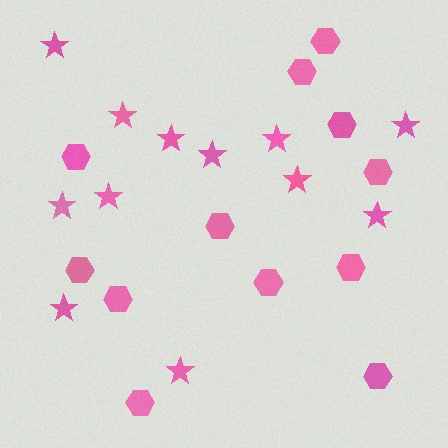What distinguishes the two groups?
There are 2 groups: one group of hexagons (12) and one group of stars (12).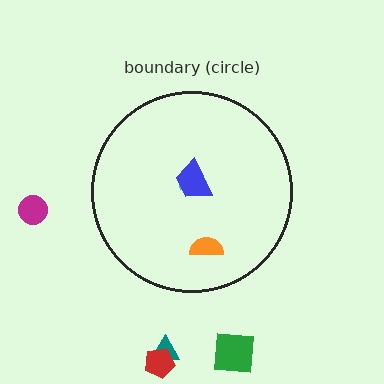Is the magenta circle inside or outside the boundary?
Outside.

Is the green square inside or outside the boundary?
Outside.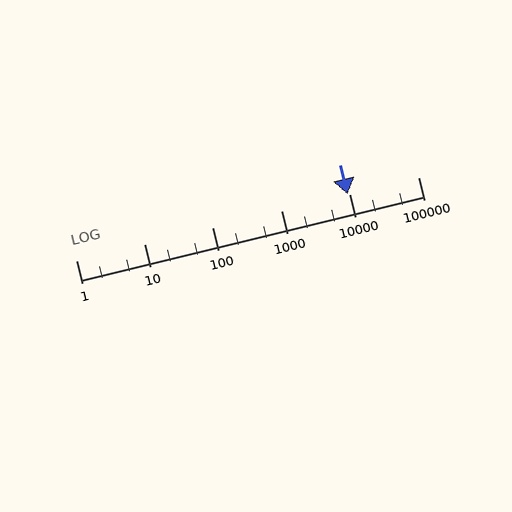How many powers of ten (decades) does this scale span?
The scale spans 5 decades, from 1 to 100000.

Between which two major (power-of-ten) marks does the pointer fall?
The pointer is between 1000 and 10000.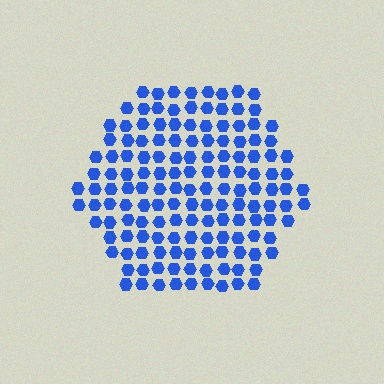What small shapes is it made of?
It is made of small hexagons.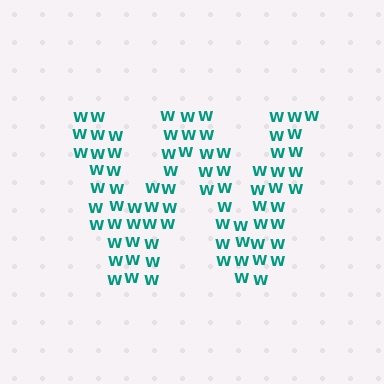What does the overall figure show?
The overall figure shows the letter W.